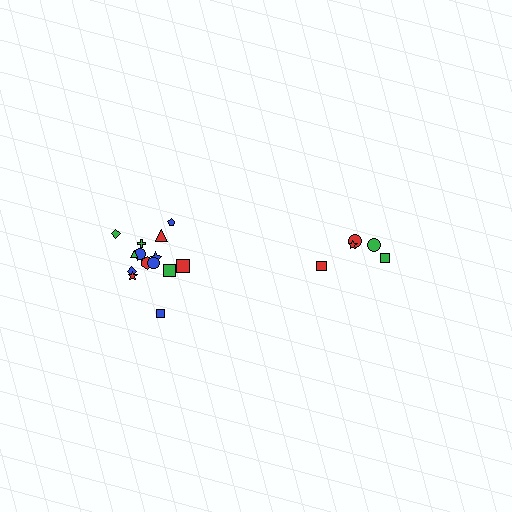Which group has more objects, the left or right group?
The left group.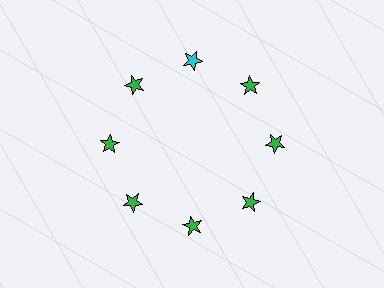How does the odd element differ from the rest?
It has a different color: cyan instead of green.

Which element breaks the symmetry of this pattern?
The cyan star at roughly the 12 o'clock position breaks the symmetry. All other shapes are green stars.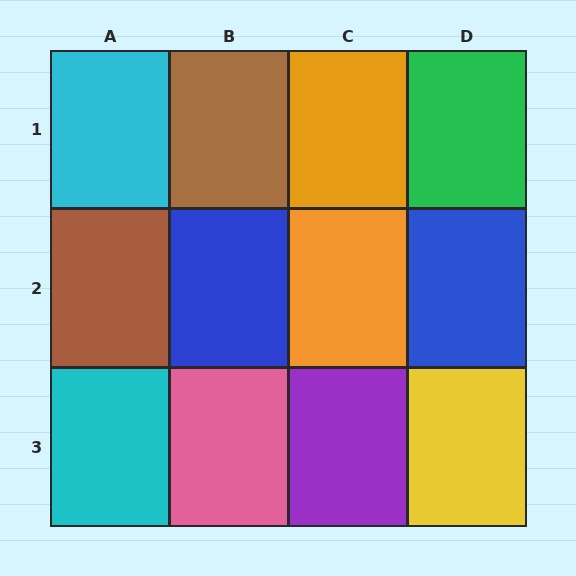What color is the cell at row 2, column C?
Orange.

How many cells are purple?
1 cell is purple.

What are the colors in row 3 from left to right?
Cyan, pink, purple, yellow.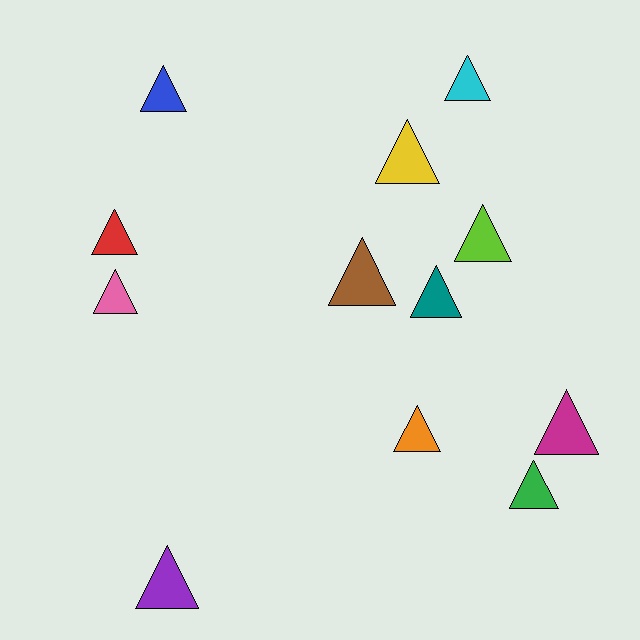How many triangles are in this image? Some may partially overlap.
There are 12 triangles.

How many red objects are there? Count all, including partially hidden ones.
There is 1 red object.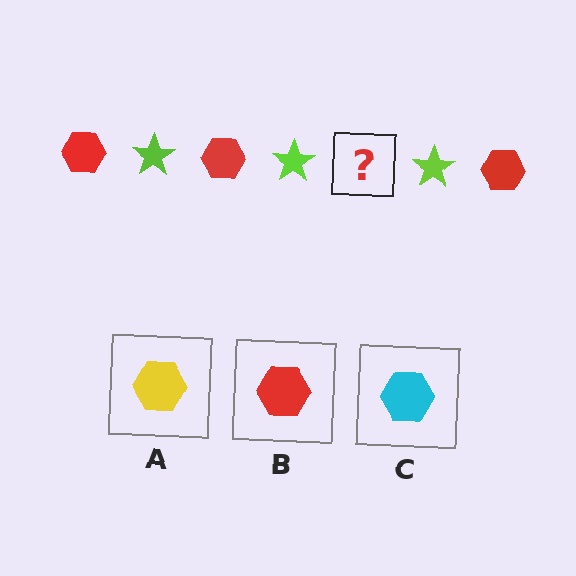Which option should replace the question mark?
Option B.